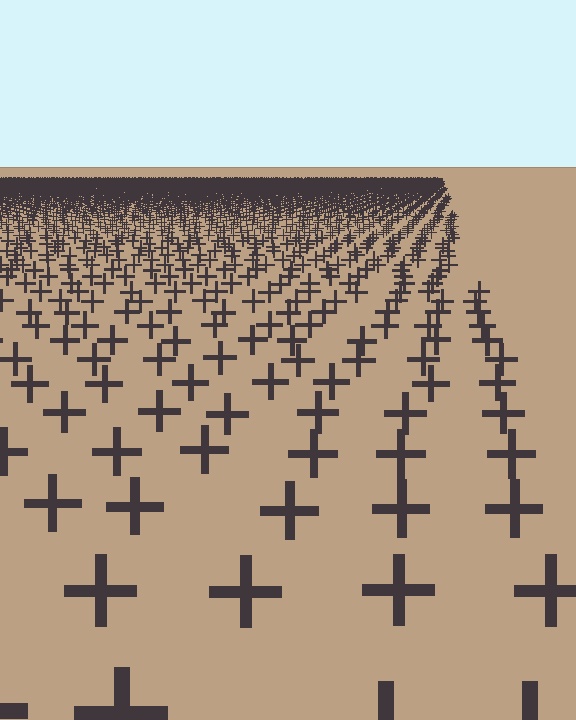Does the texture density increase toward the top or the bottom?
Density increases toward the top.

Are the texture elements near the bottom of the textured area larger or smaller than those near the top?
Larger. Near the bottom, elements are closer to the viewer and appear at a bigger on-screen size.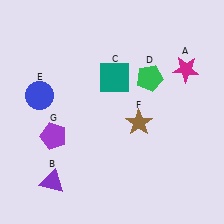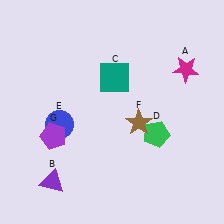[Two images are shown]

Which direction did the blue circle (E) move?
The blue circle (E) moved down.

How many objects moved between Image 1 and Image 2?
2 objects moved between the two images.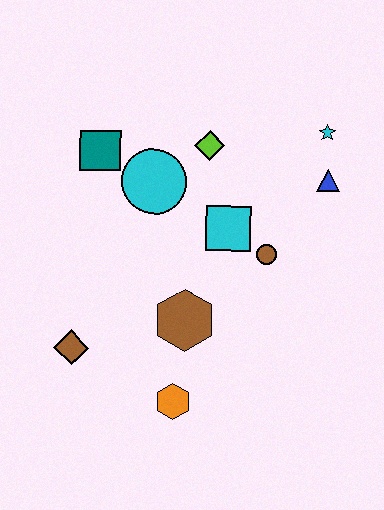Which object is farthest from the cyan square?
The brown diamond is farthest from the cyan square.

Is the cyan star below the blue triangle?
No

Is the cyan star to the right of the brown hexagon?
Yes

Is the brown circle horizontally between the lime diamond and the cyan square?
No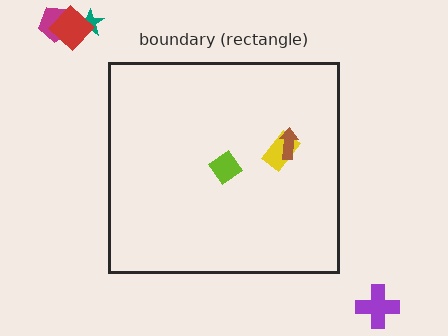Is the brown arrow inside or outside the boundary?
Inside.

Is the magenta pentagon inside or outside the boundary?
Outside.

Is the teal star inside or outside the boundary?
Outside.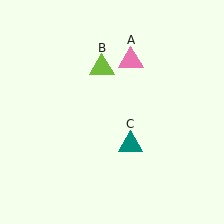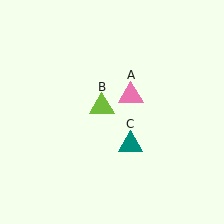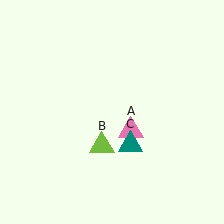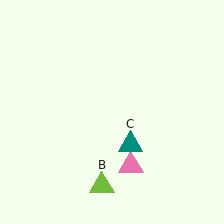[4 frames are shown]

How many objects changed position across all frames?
2 objects changed position: pink triangle (object A), lime triangle (object B).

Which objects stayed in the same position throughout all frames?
Teal triangle (object C) remained stationary.